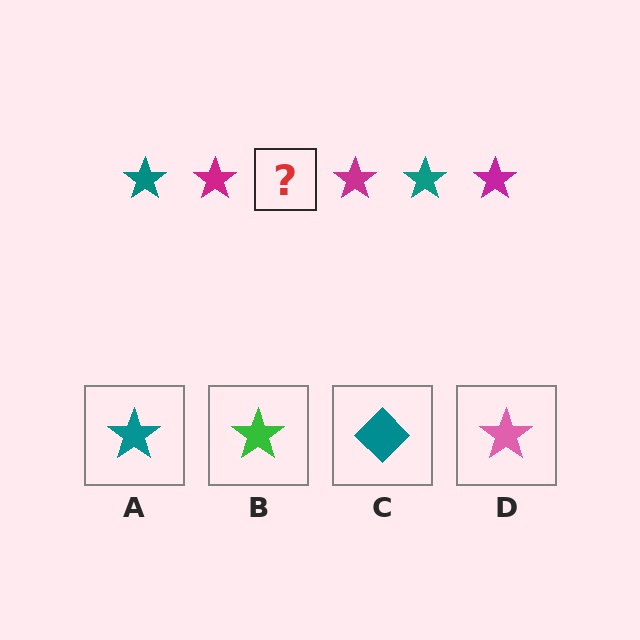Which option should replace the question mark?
Option A.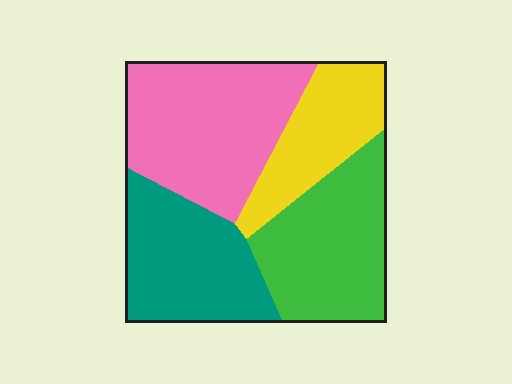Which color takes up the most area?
Pink, at roughly 30%.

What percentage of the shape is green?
Green covers about 25% of the shape.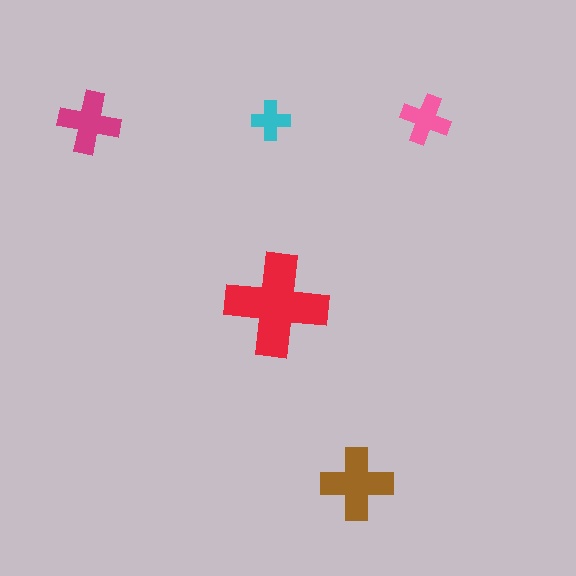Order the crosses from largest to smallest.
the red one, the brown one, the magenta one, the pink one, the cyan one.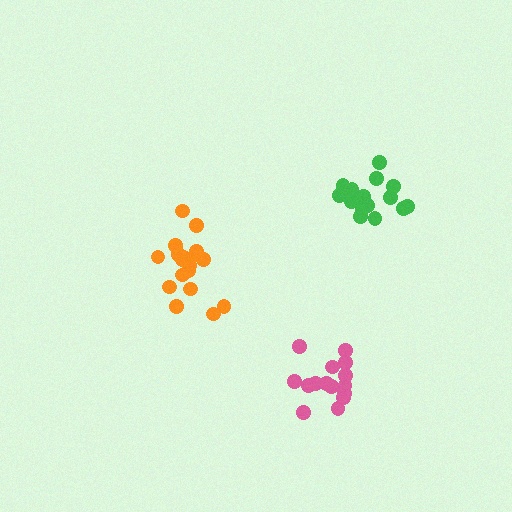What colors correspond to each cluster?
The clusters are colored: green, orange, pink.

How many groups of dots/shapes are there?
There are 3 groups.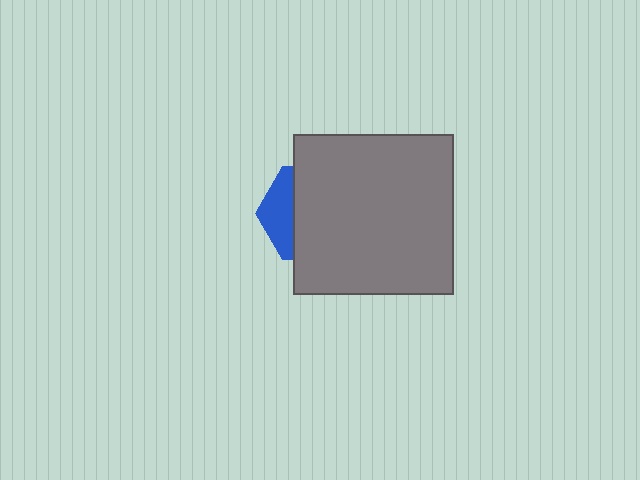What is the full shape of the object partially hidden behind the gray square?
The partially hidden object is a blue hexagon.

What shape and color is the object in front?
The object in front is a gray square.